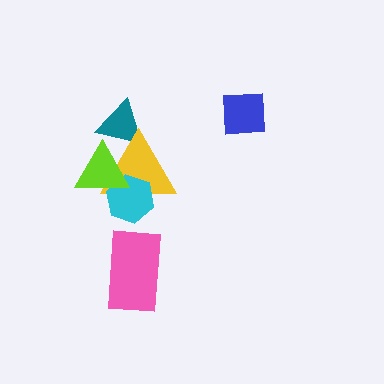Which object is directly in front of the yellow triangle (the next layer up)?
The cyan hexagon is directly in front of the yellow triangle.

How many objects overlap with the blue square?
0 objects overlap with the blue square.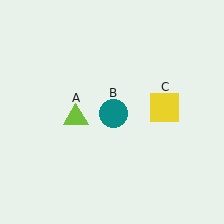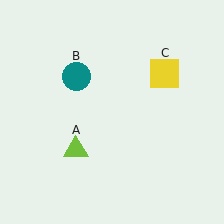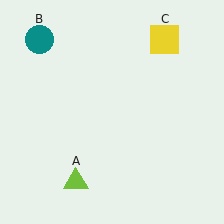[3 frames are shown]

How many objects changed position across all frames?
3 objects changed position: lime triangle (object A), teal circle (object B), yellow square (object C).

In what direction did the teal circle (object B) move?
The teal circle (object B) moved up and to the left.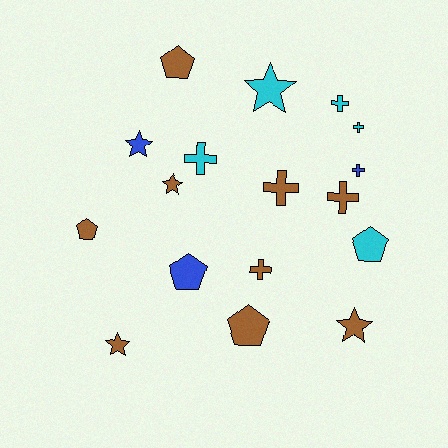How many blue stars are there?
There is 1 blue star.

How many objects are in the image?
There are 17 objects.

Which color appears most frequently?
Brown, with 9 objects.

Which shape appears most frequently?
Cross, with 7 objects.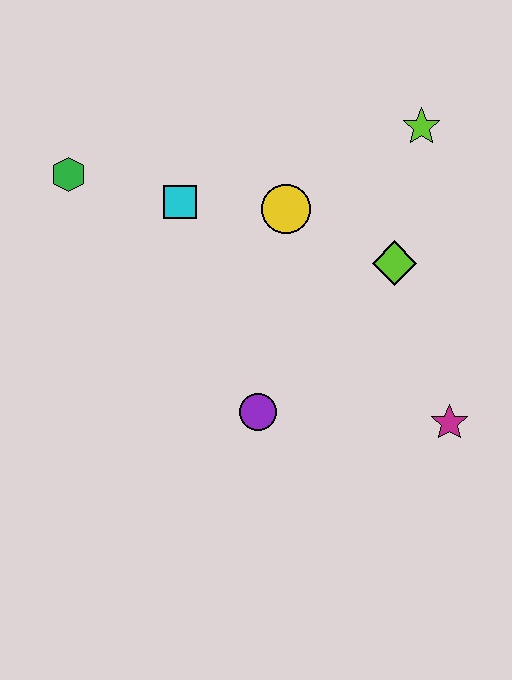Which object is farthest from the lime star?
The green hexagon is farthest from the lime star.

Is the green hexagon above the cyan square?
Yes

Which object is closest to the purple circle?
The magenta star is closest to the purple circle.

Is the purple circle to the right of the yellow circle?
No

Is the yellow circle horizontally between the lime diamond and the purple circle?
Yes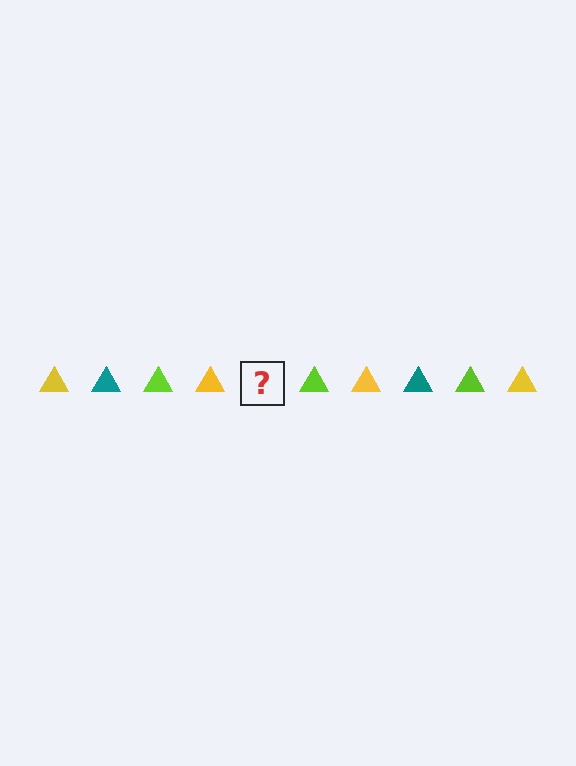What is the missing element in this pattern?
The missing element is a teal triangle.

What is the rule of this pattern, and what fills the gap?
The rule is that the pattern cycles through yellow, teal, lime triangles. The gap should be filled with a teal triangle.